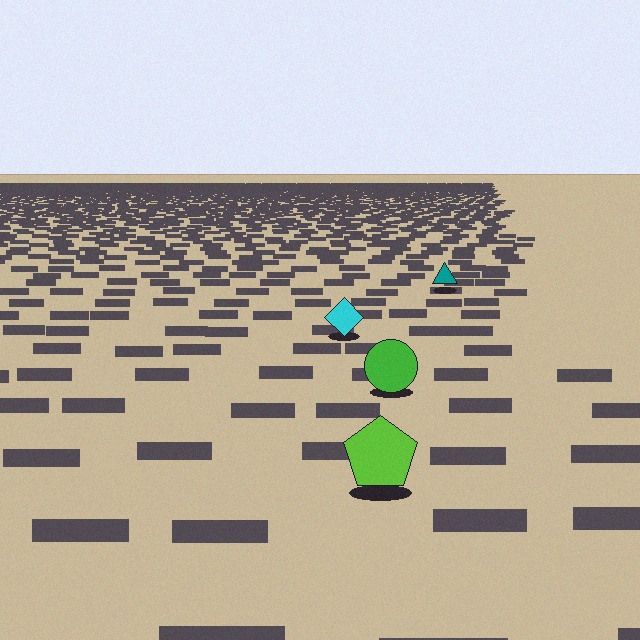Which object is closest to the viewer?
The lime pentagon is closest. The texture marks near it are larger and more spread out.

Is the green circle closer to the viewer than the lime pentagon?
No. The lime pentagon is closer — you can tell from the texture gradient: the ground texture is coarser near it.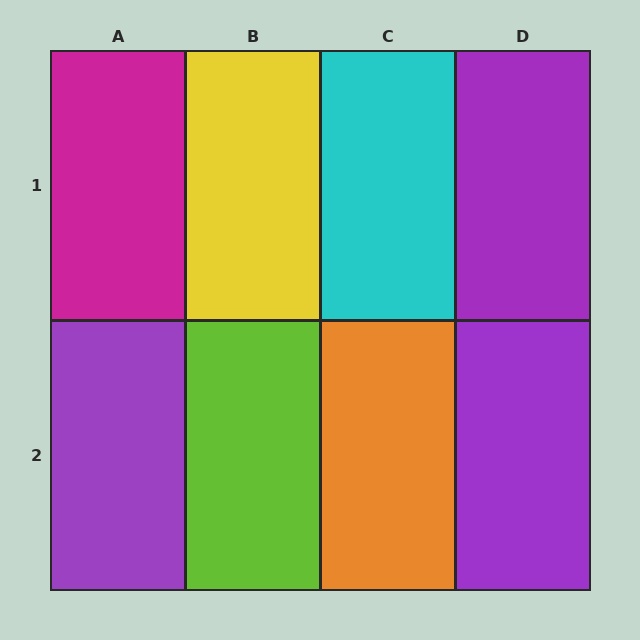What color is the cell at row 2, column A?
Purple.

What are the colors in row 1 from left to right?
Magenta, yellow, cyan, purple.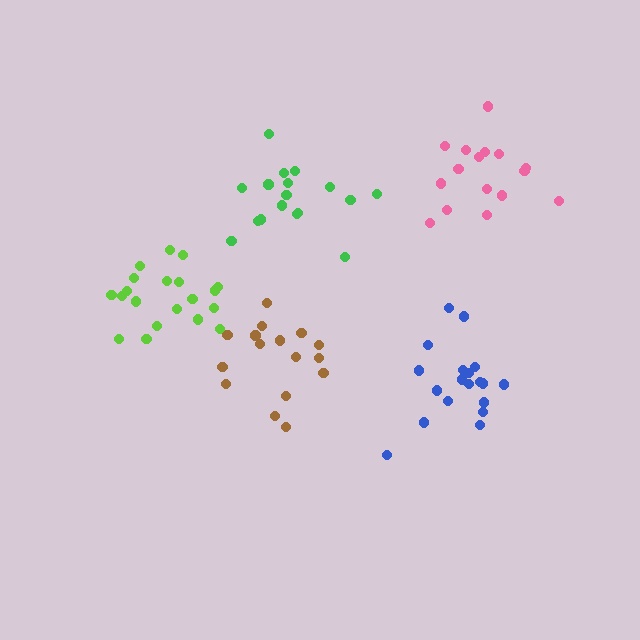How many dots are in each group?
Group 1: 16 dots, Group 2: 19 dots, Group 3: 17 dots, Group 4: 17 dots, Group 5: 20 dots (89 total).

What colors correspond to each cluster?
The clusters are colored: brown, blue, green, pink, lime.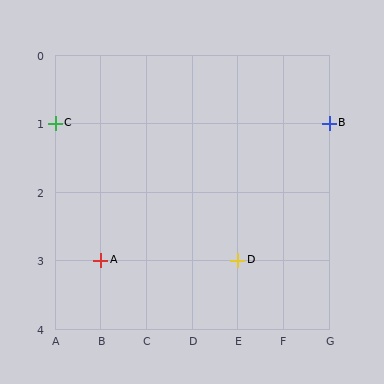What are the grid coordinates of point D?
Point D is at grid coordinates (E, 3).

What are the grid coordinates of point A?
Point A is at grid coordinates (B, 3).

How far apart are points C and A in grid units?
Points C and A are 1 column and 2 rows apart (about 2.2 grid units diagonally).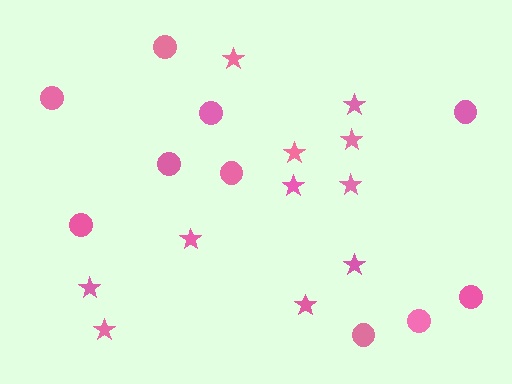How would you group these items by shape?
There are 2 groups: one group of stars (11) and one group of circles (10).